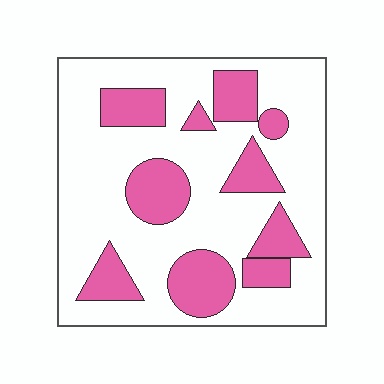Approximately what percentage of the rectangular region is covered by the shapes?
Approximately 30%.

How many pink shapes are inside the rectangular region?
10.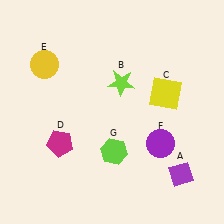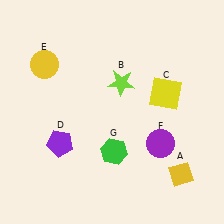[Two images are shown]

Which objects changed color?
A changed from purple to yellow. D changed from magenta to purple. G changed from lime to green.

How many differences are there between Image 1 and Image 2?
There are 3 differences between the two images.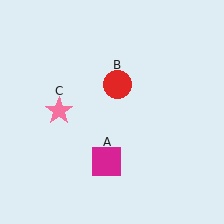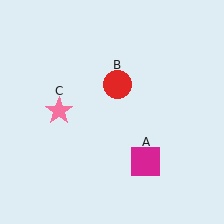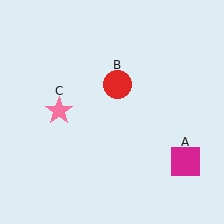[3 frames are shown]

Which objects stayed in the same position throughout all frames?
Red circle (object B) and pink star (object C) remained stationary.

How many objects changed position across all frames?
1 object changed position: magenta square (object A).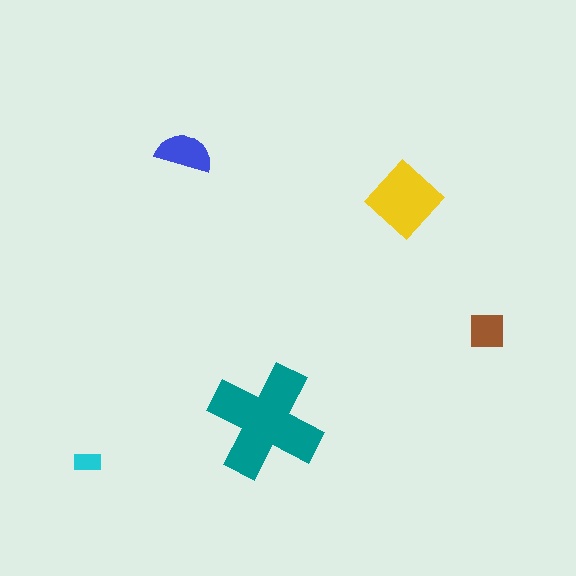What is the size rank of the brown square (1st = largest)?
4th.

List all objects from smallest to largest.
The cyan rectangle, the brown square, the blue semicircle, the yellow diamond, the teal cross.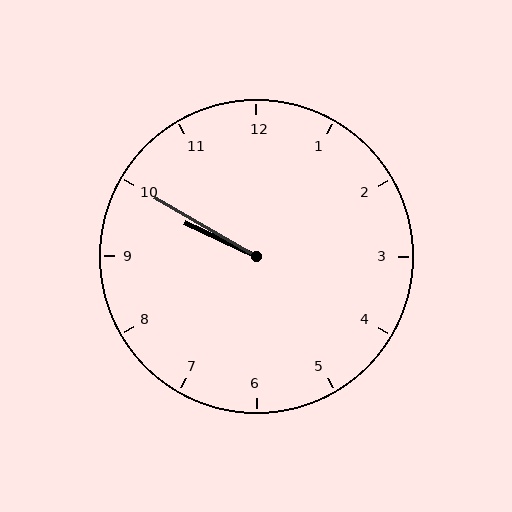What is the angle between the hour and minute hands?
Approximately 5 degrees.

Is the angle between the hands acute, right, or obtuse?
It is acute.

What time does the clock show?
9:50.